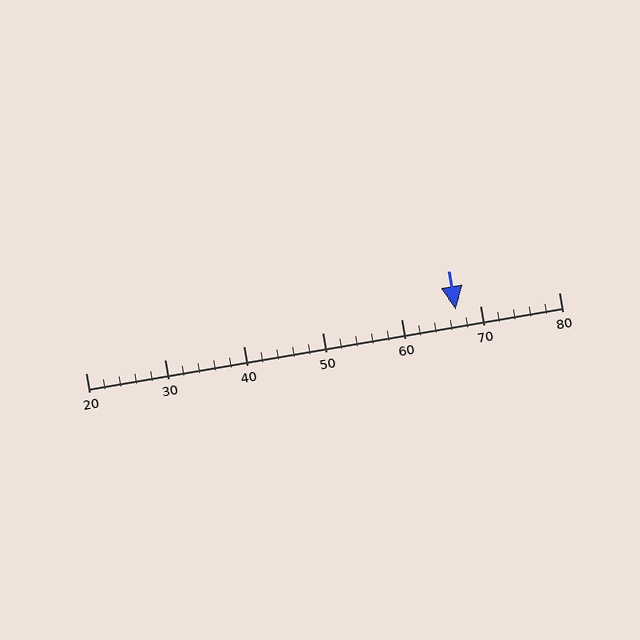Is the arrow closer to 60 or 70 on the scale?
The arrow is closer to 70.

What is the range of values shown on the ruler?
The ruler shows values from 20 to 80.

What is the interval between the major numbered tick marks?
The major tick marks are spaced 10 units apart.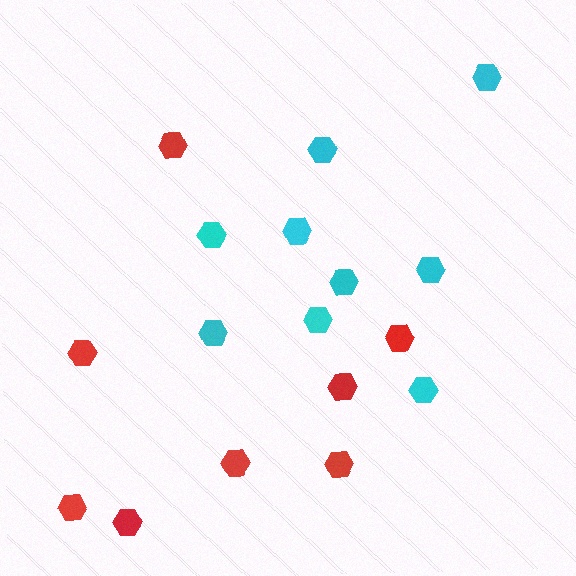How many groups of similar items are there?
There are 2 groups: one group of cyan hexagons (9) and one group of red hexagons (8).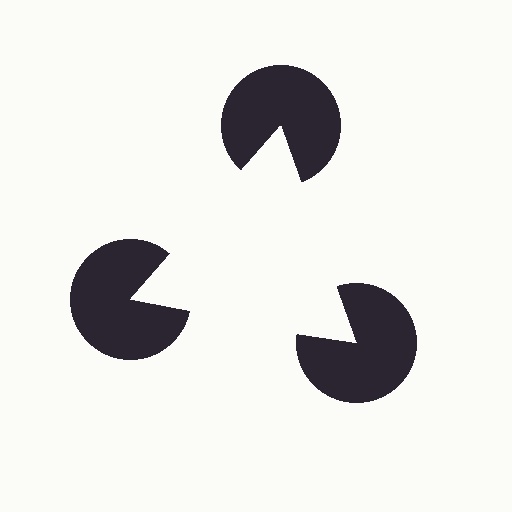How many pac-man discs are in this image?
There are 3 — one at each vertex of the illusory triangle.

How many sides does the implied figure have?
3 sides.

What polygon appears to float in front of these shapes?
An illusory triangle — its edges are inferred from the aligned wedge cuts in the pac-man discs, not physically drawn.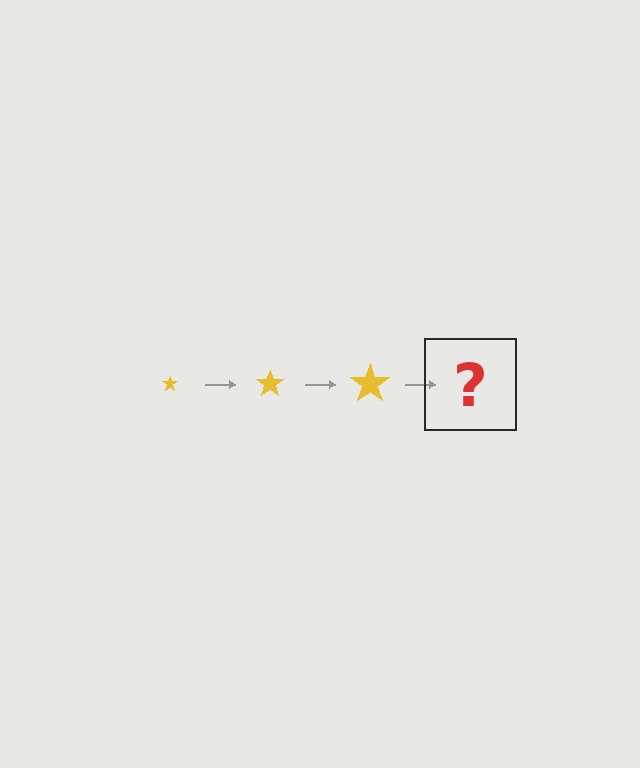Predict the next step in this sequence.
The next step is a yellow star, larger than the previous one.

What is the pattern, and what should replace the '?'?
The pattern is that the star gets progressively larger each step. The '?' should be a yellow star, larger than the previous one.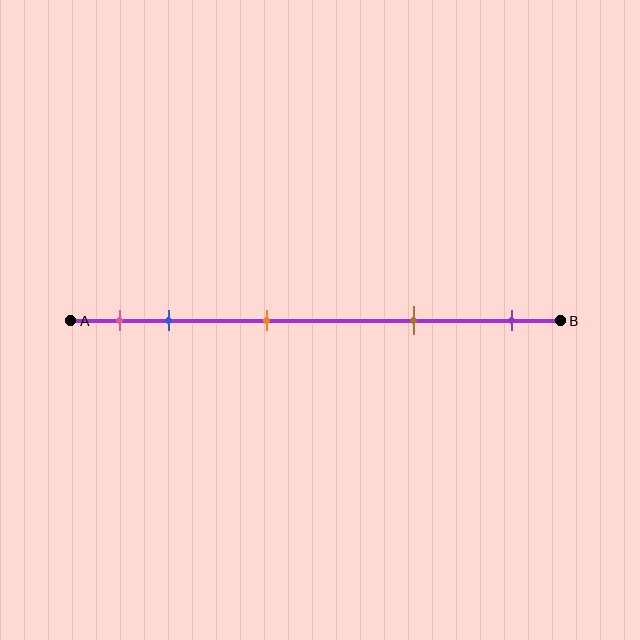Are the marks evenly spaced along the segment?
No, the marks are not evenly spaced.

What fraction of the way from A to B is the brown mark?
The brown mark is approximately 70% (0.7) of the way from A to B.